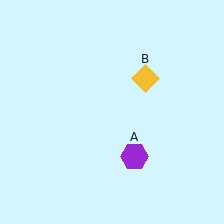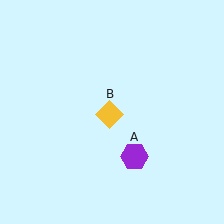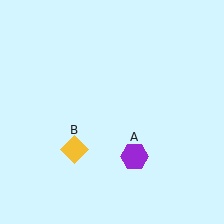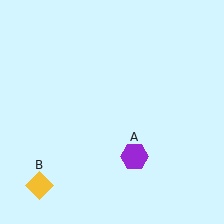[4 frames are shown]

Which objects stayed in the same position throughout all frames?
Purple hexagon (object A) remained stationary.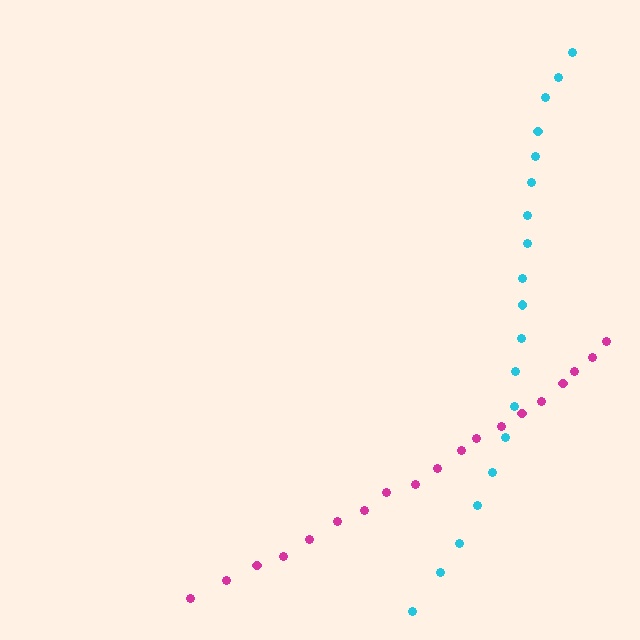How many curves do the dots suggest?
There are 2 distinct paths.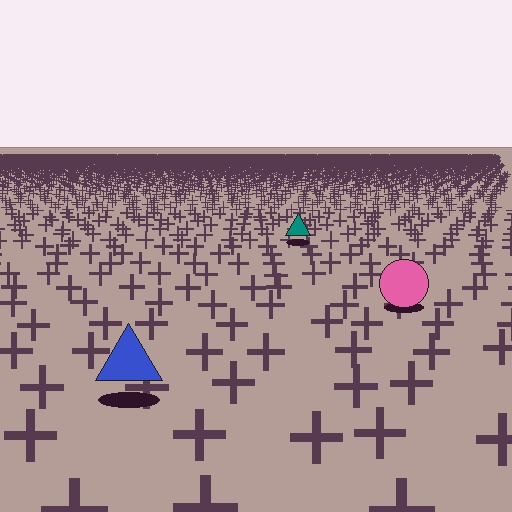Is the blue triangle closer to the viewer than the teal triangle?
Yes. The blue triangle is closer — you can tell from the texture gradient: the ground texture is coarser near it.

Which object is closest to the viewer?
The blue triangle is closest. The texture marks near it are larger and more spread out.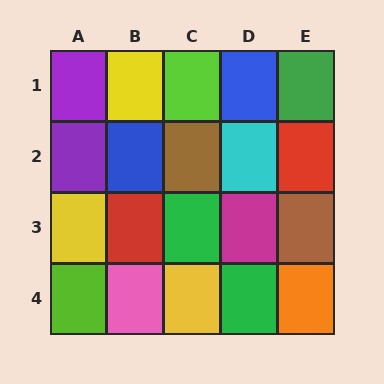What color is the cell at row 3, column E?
Brown.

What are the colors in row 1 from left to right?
Purple, yellow, lime, blue, green.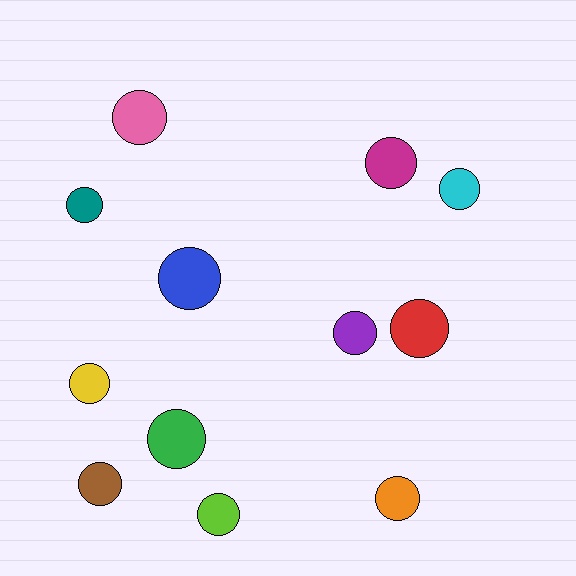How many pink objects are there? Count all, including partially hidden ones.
There is 1 pink object.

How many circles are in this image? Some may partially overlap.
There are 12 circles.